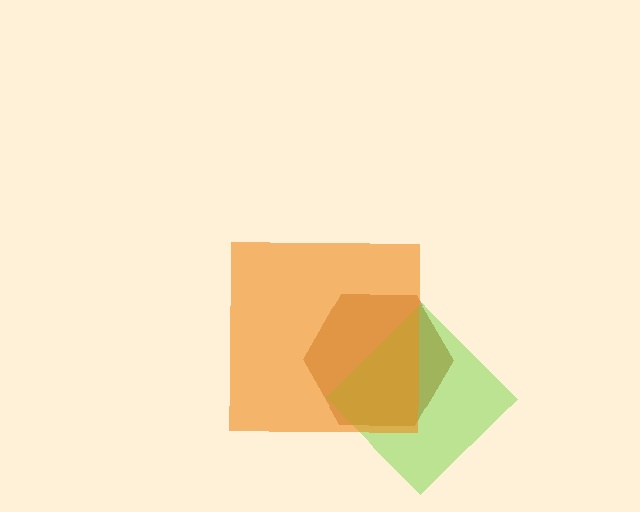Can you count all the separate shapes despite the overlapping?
Yes, there are 3 separate shapes.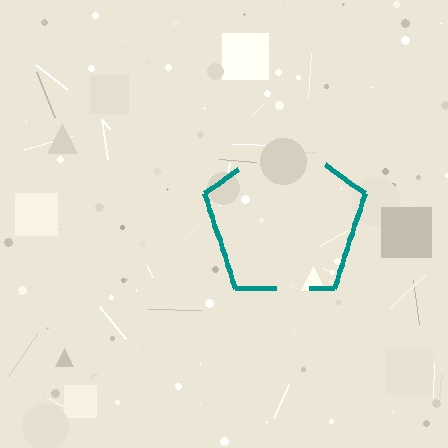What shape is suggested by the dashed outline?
The dashed outline suggests a pentagon.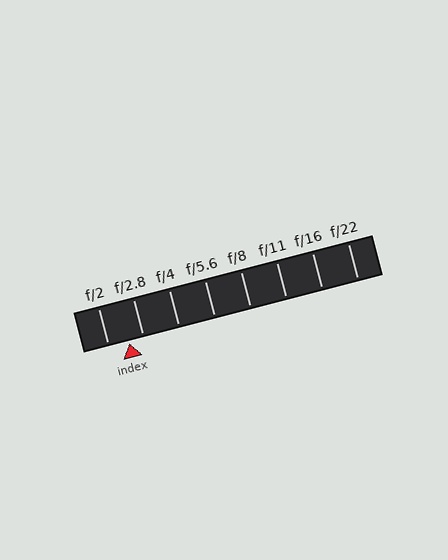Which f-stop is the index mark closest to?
The index mark is closest to f/2.8.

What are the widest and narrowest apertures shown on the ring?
The widest aperture shown is f/2 and the narrowest is f/22.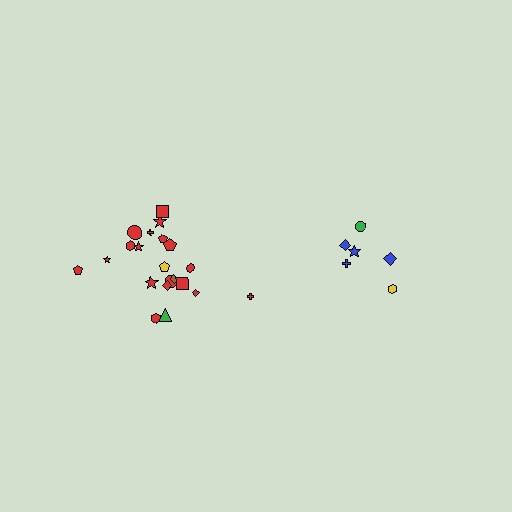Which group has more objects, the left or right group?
The left group.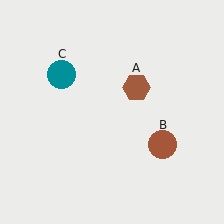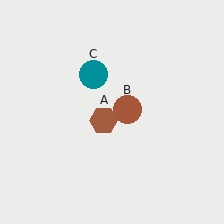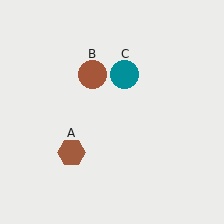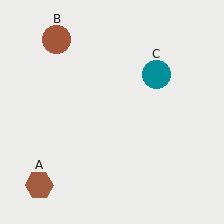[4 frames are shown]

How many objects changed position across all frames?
3 objects changed position: brown hexagon (object A), brown circle (object B), teal circle (object C).